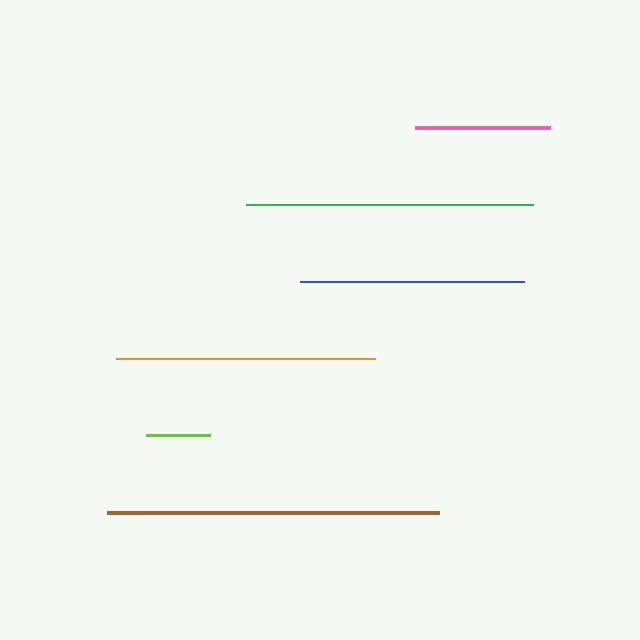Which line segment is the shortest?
The lime line is the shortest at approximately 64 pixels.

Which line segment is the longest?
The brown line is the longest at approximately 332 pixels.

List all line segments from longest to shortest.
From longest to shortest: brown, green, orange, blue, pink, lime.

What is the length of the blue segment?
The blue segment is approximately 225 pixels long.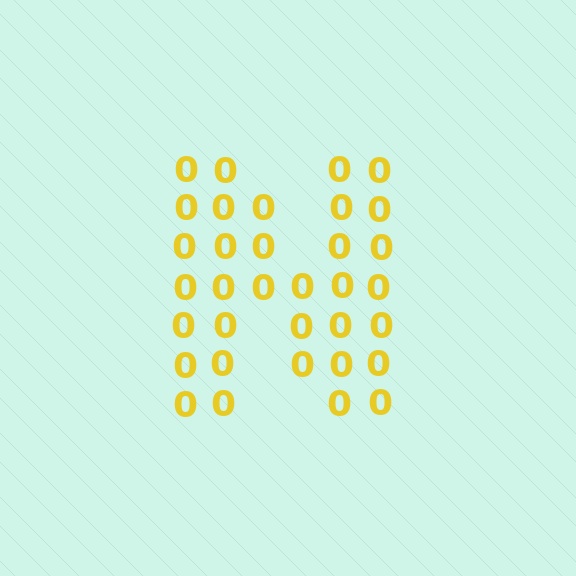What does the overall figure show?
The overall figure shows the letter N.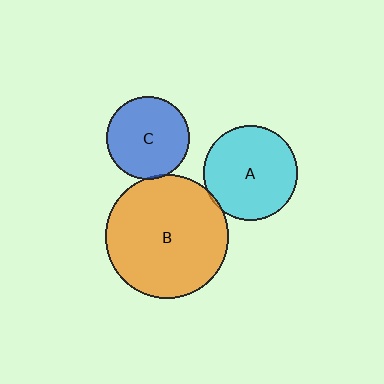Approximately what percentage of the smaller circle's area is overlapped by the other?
Approximately 5%.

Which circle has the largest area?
Circle B (orange).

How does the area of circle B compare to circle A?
Approximately 1.7 times.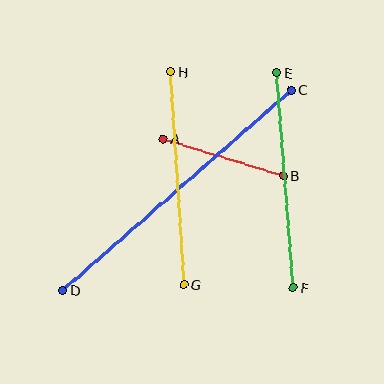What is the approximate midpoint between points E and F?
The midpoint is at approximately (285, 180) pixels.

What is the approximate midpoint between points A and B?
The midpoint is at approximately (223, 157) pixels.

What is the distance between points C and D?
The distance is approximately 304 pixels.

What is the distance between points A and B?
The distance is approximately 125 pixels.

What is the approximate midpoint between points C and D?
The midpoint is at approximately (177, 190) pixels.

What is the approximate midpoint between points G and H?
The midpoint is at approximately (177, 178) pixels.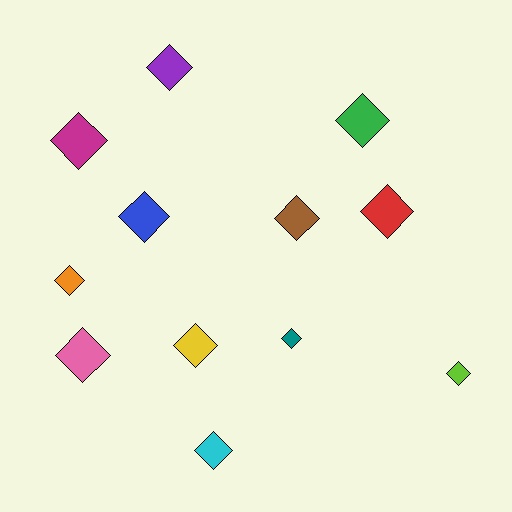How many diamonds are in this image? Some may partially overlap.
There are 12 diamonds.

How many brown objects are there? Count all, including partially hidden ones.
There is 1 brown object.